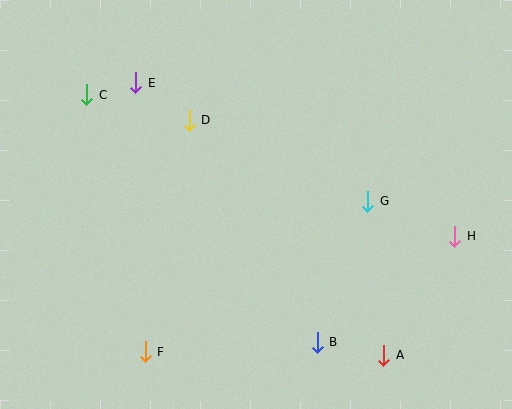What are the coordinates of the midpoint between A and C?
The midpoint between A and C is at (235, 225).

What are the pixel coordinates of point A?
Point A is at (384, 355).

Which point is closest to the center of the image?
Point D at (189, 120) is closest to the center.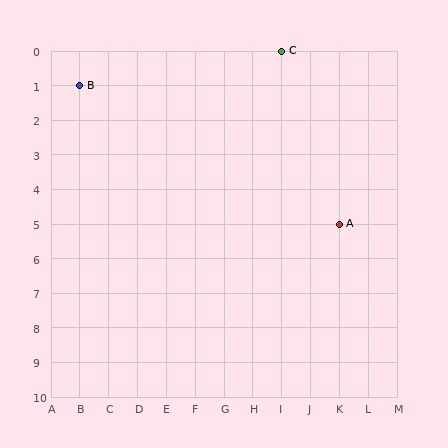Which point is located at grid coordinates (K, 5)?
Point A is at (K, 5).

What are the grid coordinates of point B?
Point B is at grid coordinates (B, 1).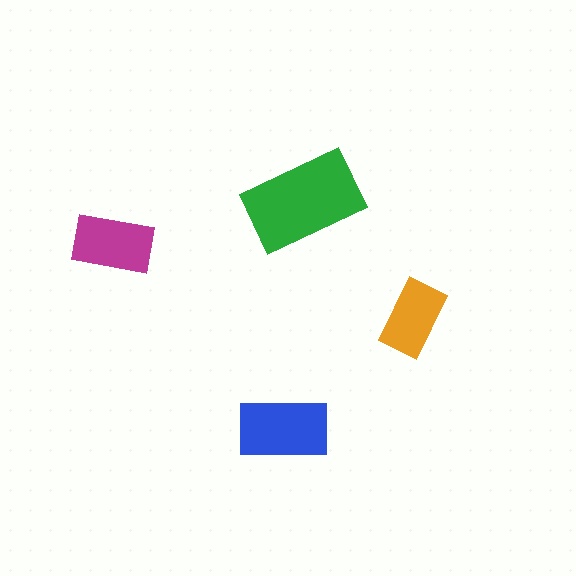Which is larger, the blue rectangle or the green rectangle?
The green one.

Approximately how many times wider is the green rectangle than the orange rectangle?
About 1.5 times wider.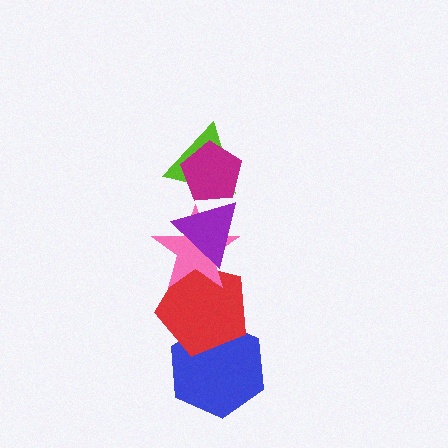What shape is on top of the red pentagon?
The pink star is on top of the red pentagon.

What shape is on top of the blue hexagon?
The red pentagon is on top of the blue hexagon.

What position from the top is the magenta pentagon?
The magenta pentagon is 1st from the top.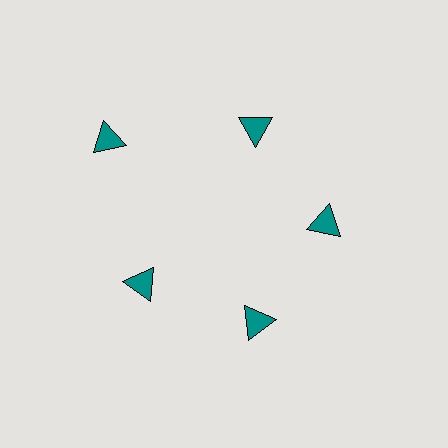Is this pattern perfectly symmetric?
No. The 5 teal triangles are arranged in a ring, but one element near the 10 o'clock position is pushed outward from the center, breaking the 5-fold rotational symmetry.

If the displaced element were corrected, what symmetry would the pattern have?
It would have 5-fold rotational symmetry — the pattern would map onto itself every 72 degrees.